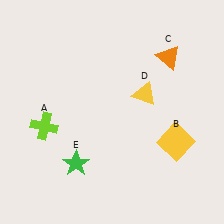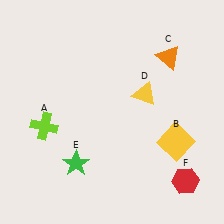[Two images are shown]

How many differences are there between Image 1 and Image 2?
There is 1 difference between the two images.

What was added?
A red hexagon (F) was added in Image 2.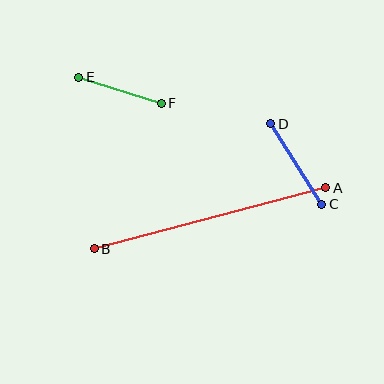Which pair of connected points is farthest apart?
Points A and B are farthest apart.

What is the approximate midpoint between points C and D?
The midpoint is at approximately (296, 164) pixels.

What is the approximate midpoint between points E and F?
The midpoint is at approximately (120, 90) pixels.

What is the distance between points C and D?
The distance is approximately 96 pixels.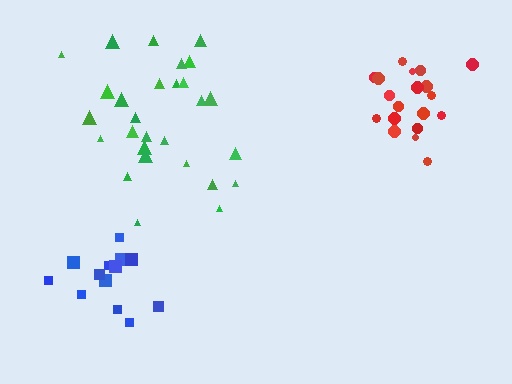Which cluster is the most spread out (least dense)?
Green.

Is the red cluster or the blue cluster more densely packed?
Blue.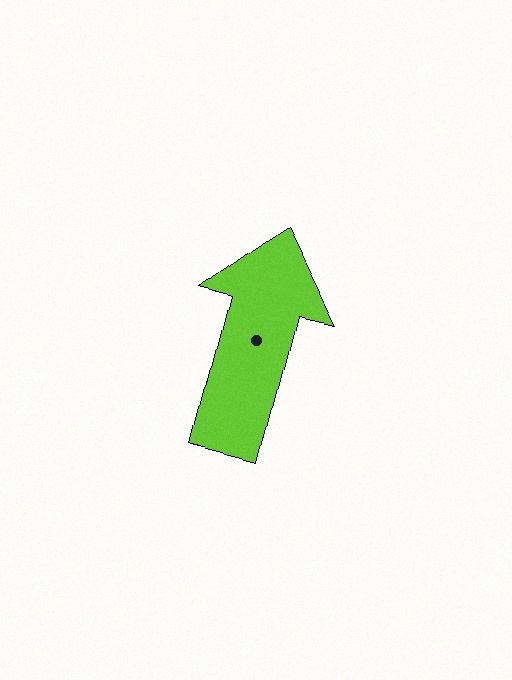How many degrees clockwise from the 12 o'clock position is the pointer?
Approximately 14 degrees.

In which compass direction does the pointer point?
North.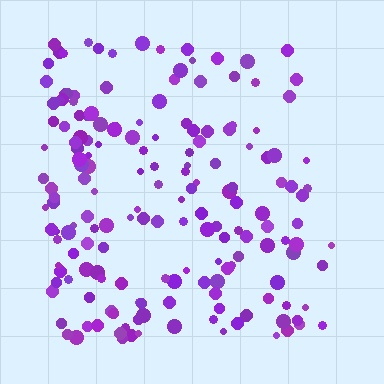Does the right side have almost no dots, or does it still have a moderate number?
Still a moderate number, just noticeably fewer than the left.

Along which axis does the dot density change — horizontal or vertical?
Horizontal.